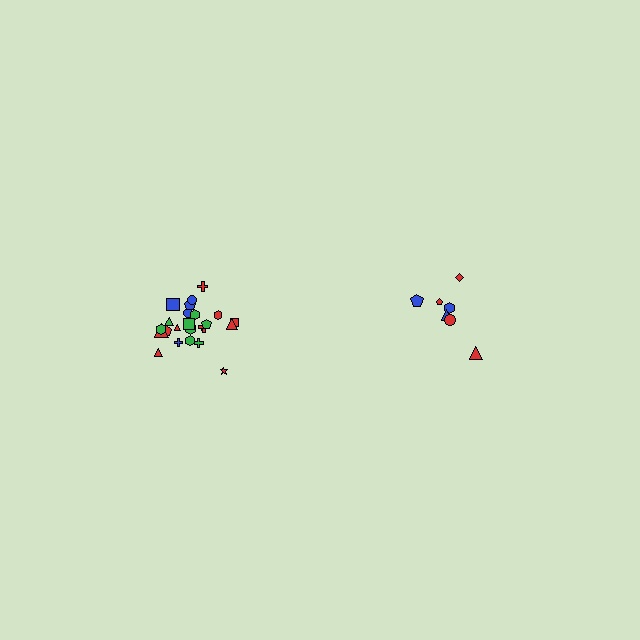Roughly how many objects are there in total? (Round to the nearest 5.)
Roughly 30 objects in total.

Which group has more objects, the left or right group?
The left group.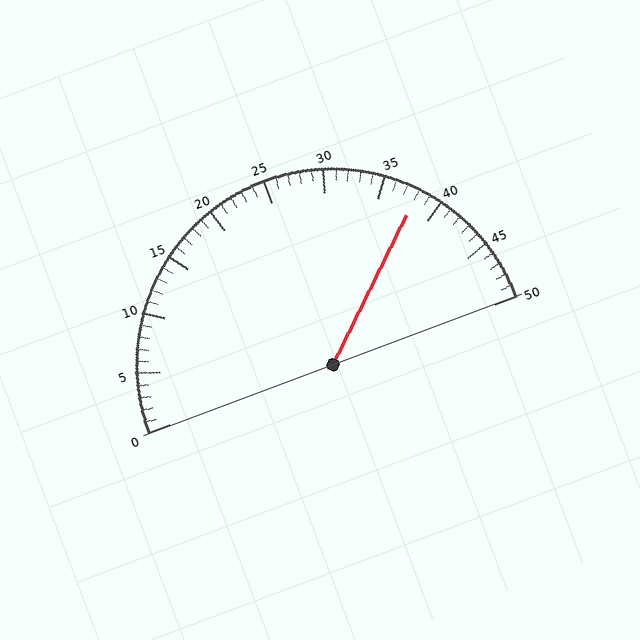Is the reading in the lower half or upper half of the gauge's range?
The reading is in the upper half of the range (0 to 50).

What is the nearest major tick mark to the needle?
The nearest major tick mark is 40.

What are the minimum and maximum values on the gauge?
The gauge ranges from 0 to 50.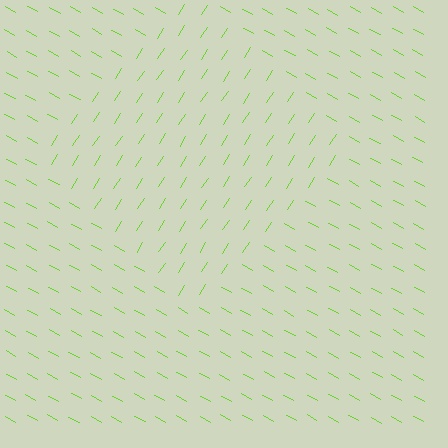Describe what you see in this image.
The image is filled with small lime line segments. A diamond region in the image has lines oriented differently from the surrounding lines, creating a visible texture boundary.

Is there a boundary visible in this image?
Yes, there is a texture boundary formed by a change in line orientation.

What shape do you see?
I see a diamond.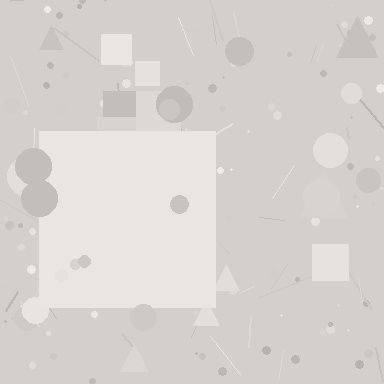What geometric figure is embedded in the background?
A square is embedded in the background.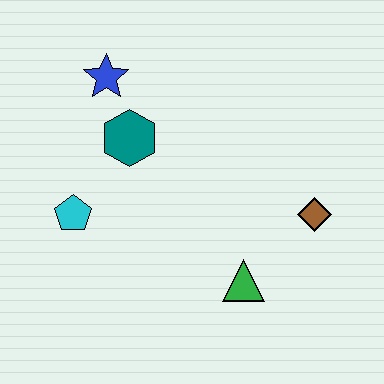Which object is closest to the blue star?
The teal hexagon is closest to the blue star.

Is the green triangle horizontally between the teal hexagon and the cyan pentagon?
No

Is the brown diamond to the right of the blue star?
Yes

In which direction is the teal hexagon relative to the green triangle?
The teal hexagon is above the green triangle.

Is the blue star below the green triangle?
No